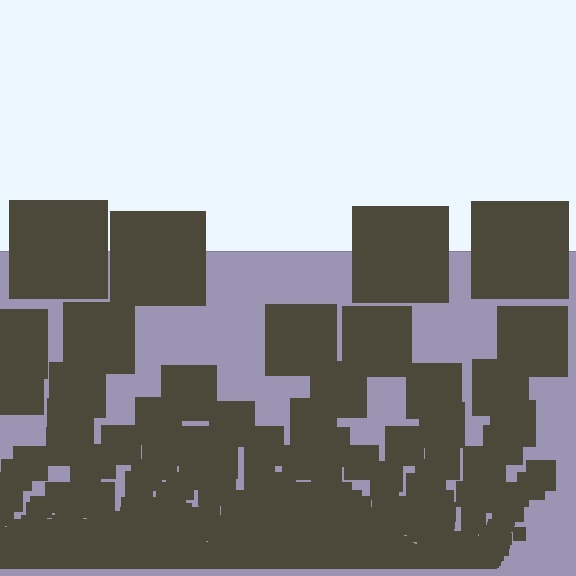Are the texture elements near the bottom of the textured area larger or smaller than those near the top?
Smaller. The gradient is inverted — elements near the bottom are smaller and denser.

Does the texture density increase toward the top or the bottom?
Density increases toward the bottom.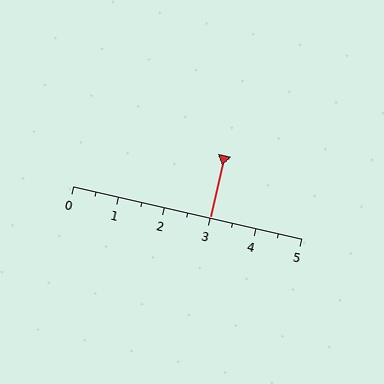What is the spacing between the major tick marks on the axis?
The major ticks are spaced 1 apart.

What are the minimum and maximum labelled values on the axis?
The axis runs from 0 to 5.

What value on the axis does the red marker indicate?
The marker indicates approximately 3.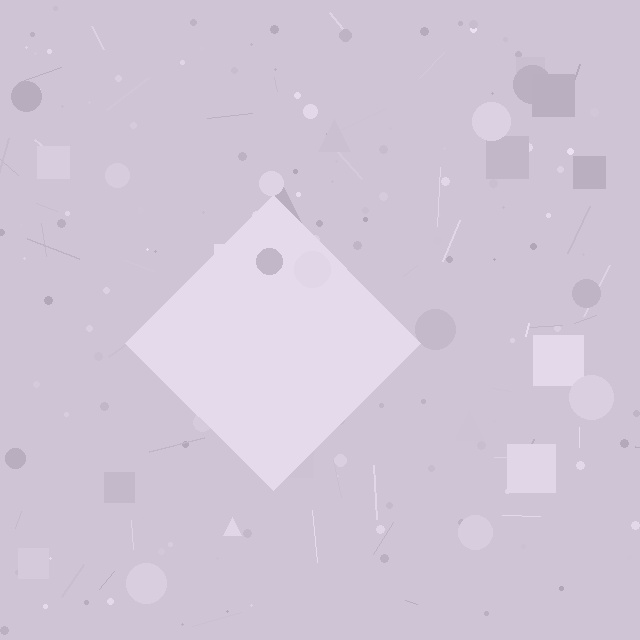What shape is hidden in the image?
A diamond is hidden in the image.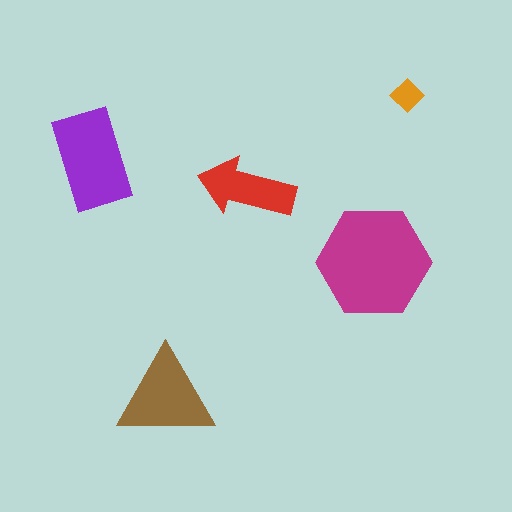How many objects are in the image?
There are 5 objects in the image.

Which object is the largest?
The magenta hexagon.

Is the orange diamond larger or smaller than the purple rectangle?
Smaller.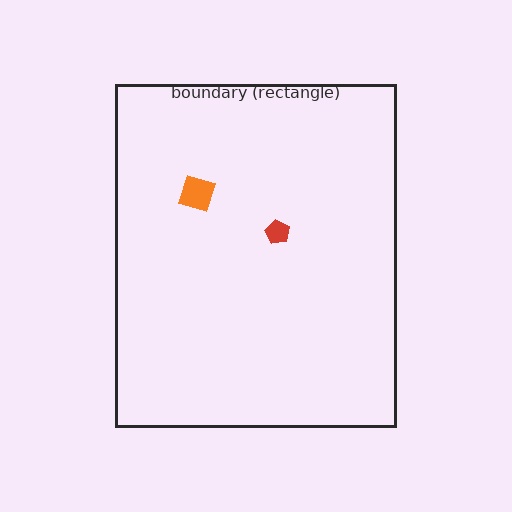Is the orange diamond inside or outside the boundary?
Inside.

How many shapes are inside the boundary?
2 inside, 0 outside.